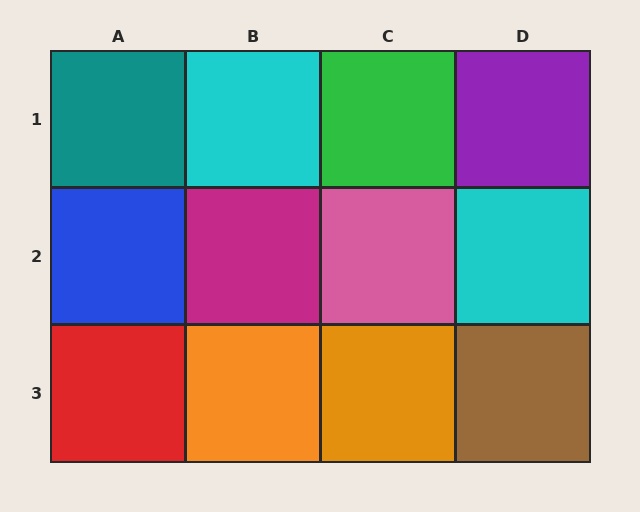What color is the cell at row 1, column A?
Teal.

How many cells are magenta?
1 cell is magenta.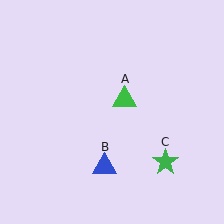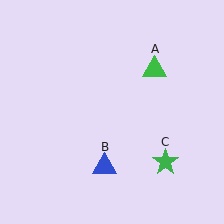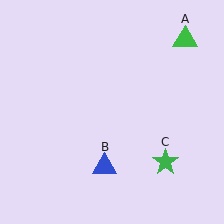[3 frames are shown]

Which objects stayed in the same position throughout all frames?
Blue triangle (object B) and green star (object C) remained stationary.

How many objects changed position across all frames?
1 object changed position: green triangle (object A).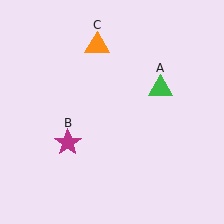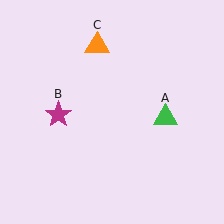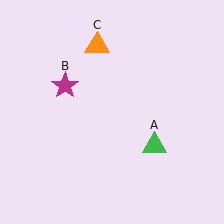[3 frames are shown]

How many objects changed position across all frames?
2 objects changed position: green triangle (object A), magenta star (object B).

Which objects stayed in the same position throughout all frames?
Orange triangle (object C) remained stationary.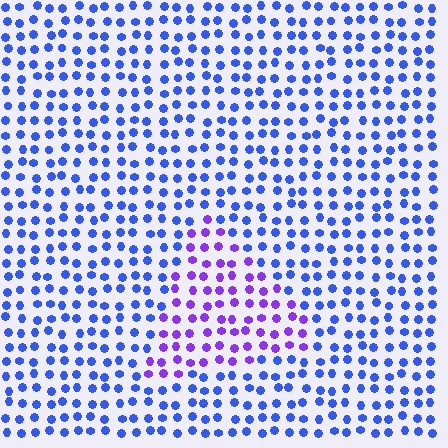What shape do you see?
I see a triangle.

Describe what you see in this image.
The image is filled with small blue elements in a uniform arrangement. A triangle-shaped region is visible where the elements are tinted to a slightly different hue, forming a subtle color boundary.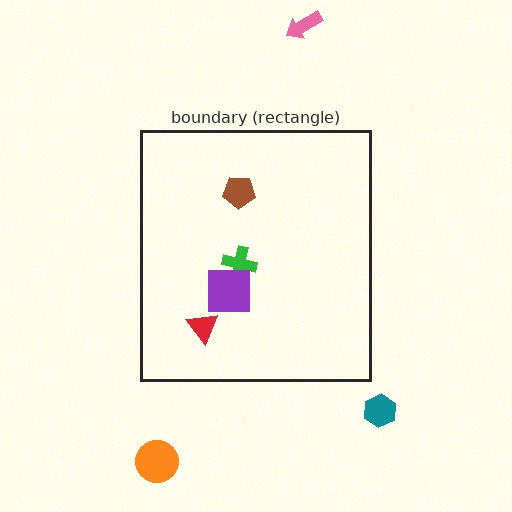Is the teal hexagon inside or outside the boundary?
Outside.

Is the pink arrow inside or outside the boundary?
Outside.